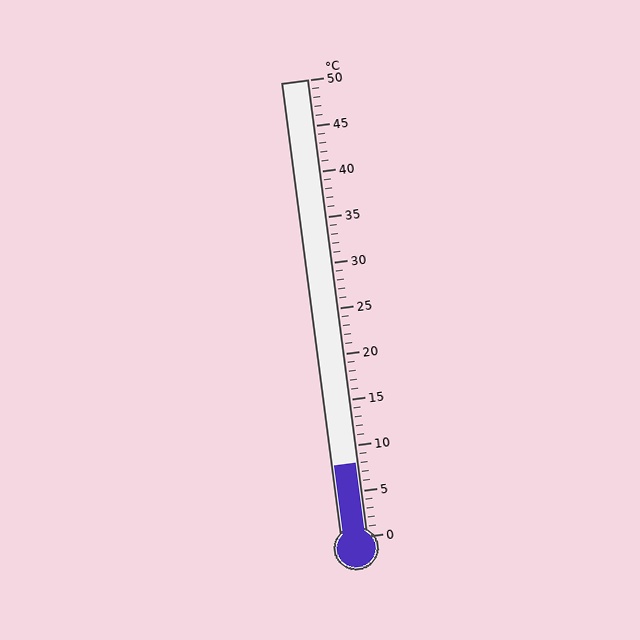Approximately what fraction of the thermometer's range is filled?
The thermometer is filled to approximately 15% of its range.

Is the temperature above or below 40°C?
The temperature is below 40°C.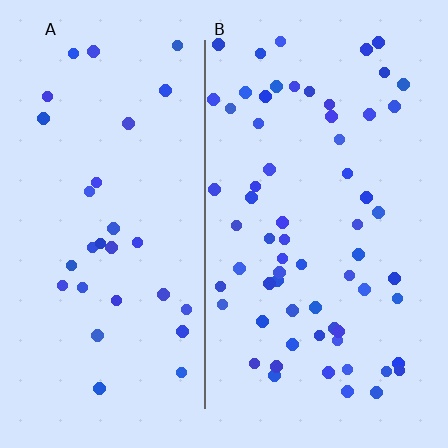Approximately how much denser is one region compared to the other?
Approximately 2.1× — region B over region A.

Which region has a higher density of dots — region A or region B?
B (the right).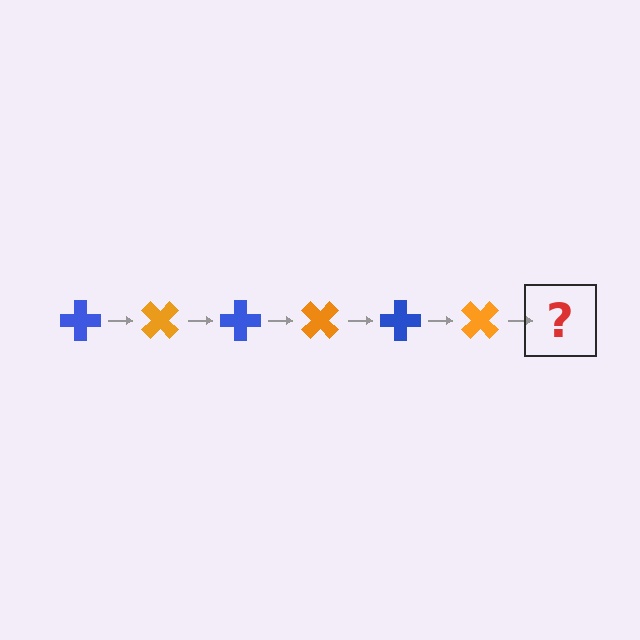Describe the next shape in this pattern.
It should be a blue cross, rotated 270 degrees from the start.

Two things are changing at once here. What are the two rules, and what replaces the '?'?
The two rules are that it rotates 45 degrees each step and the color cycles through blue and orange. The '?' should be a blue cross, rotated 270 degrees from the start.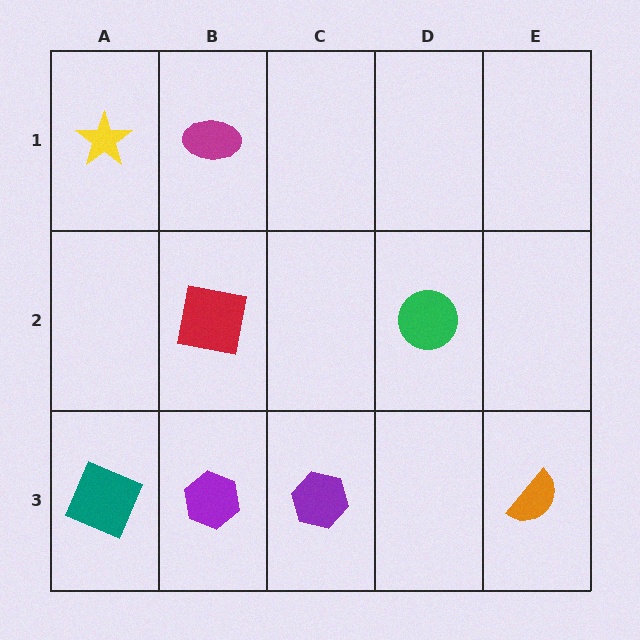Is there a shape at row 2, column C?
No, that cell is empty.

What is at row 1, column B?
A magenta ellipse.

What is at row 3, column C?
A purple hexagon.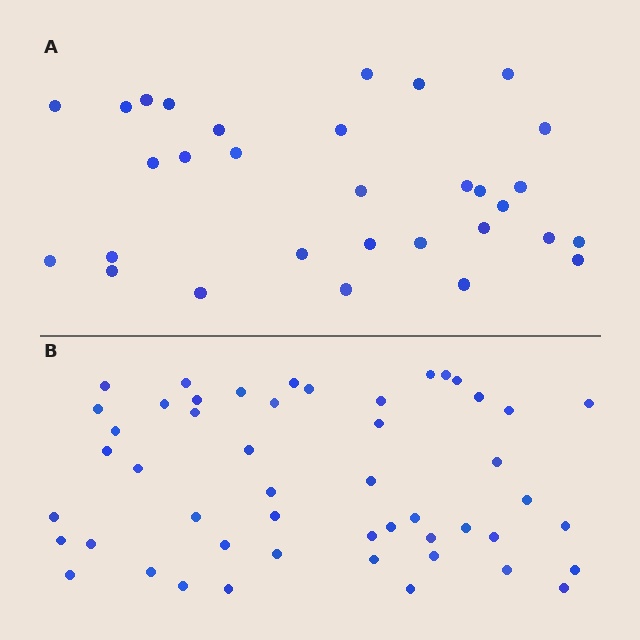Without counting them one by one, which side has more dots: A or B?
Region B (the bottom region) has more dots.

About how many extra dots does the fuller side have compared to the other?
Region B has approximately 20 more dots than region A.